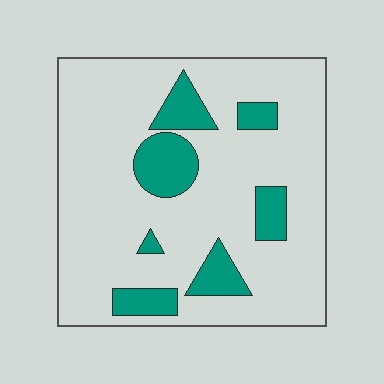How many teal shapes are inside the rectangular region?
7.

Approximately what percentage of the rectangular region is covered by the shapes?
Approximately 20%.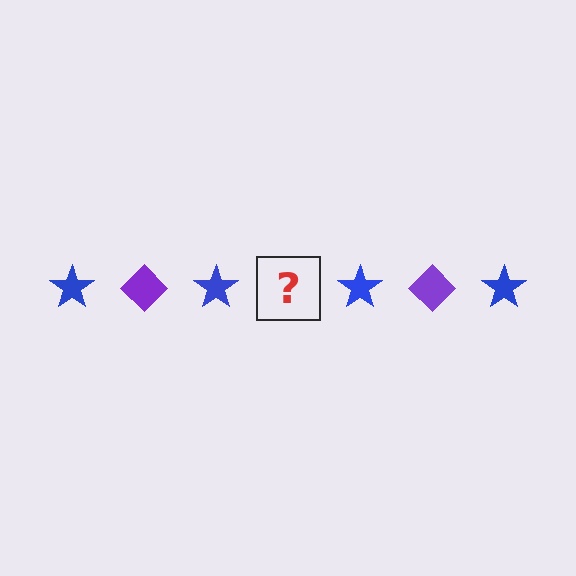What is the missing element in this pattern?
The missing element is a purple diamond.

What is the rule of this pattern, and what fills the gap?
The rule is that the pattern alternates between blue star and purple diamond. The gap should be filled with a purple diamond.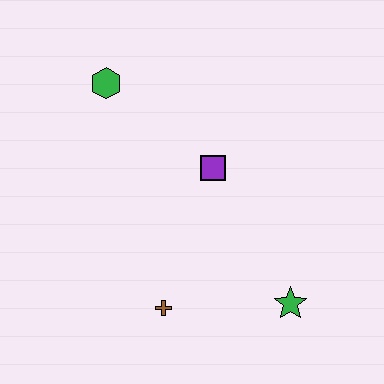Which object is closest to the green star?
The brown cross is closest to the green star.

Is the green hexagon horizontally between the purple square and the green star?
No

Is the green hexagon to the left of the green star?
Yes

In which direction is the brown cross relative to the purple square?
The brown cross is below the purple square.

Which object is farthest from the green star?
The green hexagon is farthest from the green star.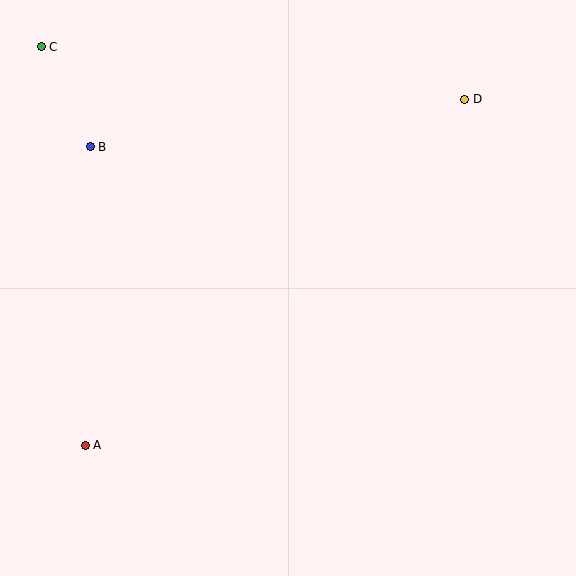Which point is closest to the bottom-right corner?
Point D is closest to the bottom-right corner.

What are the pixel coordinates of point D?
Point D is at (465, 99).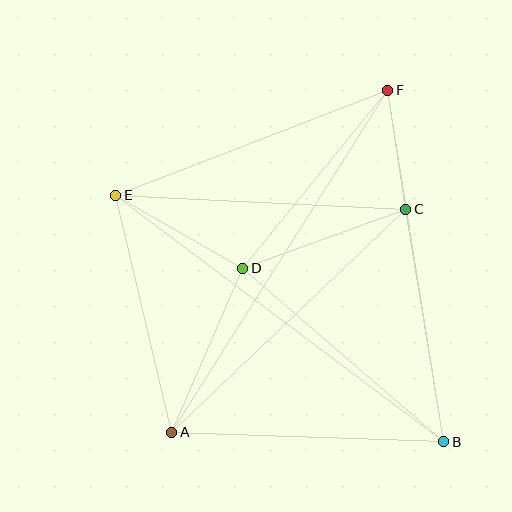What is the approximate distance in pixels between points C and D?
The distance between C and D is approximately 173 pixels.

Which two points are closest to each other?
Points C and F are closest to each other.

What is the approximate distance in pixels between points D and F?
The distance between D and F is approximately 230 pixels.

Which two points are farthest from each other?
Points B and E are farthest from each other.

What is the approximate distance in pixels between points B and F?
The distance between B and F is approximately 356 pixels.